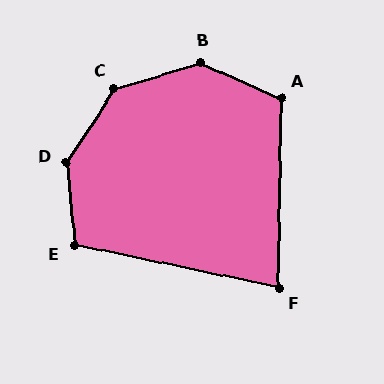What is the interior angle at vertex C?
Approximately 140 degrees (obtuse).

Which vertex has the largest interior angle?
D, at approximately 141 degrees.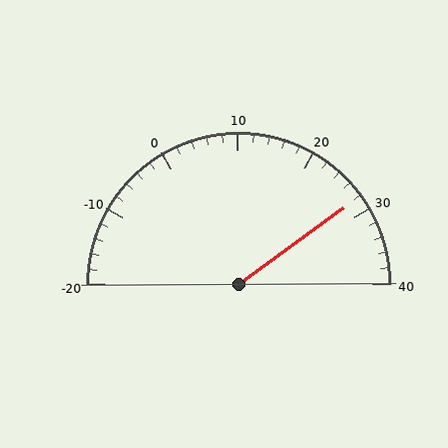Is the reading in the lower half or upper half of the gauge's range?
The reading is in the upper half of the range (-20 to 40).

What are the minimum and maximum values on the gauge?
The gauge ranges from -20 to 40.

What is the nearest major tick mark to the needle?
The nearest major tick mark is 30.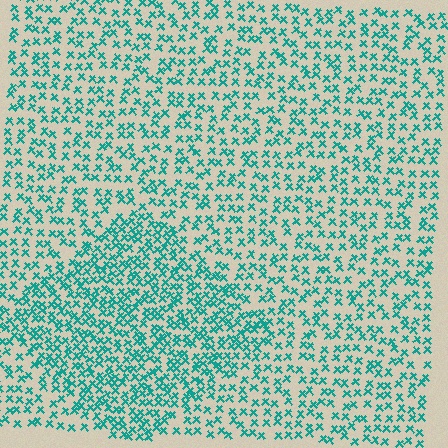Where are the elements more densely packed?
The elements are more densely packed inside the diamond boundary.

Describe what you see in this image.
The image contains small teal elements arranged at two different densities. A diamond-shaped region is visible where the elements are more densely packed than the surrounding area.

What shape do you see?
I see a diamond.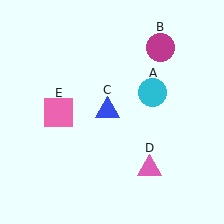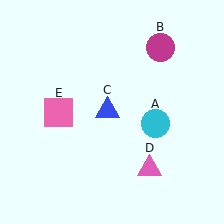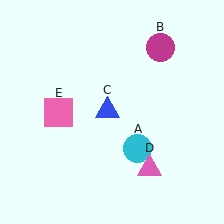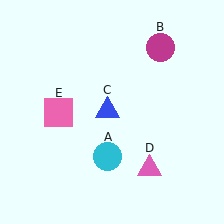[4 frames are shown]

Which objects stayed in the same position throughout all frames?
Magenta circle (object B) and blue triangle (object C) and pink triangle (object D) and pink square (object E) remained stationary.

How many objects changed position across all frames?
1 object changed position: cyan circle (object A).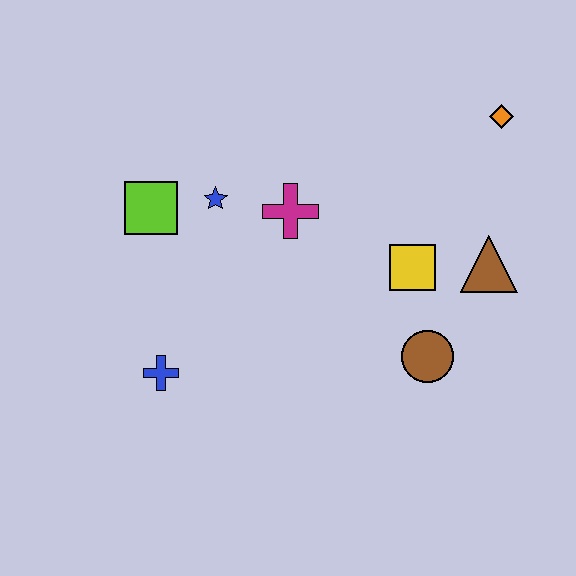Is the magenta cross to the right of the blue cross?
Yes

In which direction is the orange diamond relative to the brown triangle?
The orange diamond is above the brown triangle.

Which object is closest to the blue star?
The lime square is closest to the blue star.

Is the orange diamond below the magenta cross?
No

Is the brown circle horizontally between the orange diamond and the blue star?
Yes